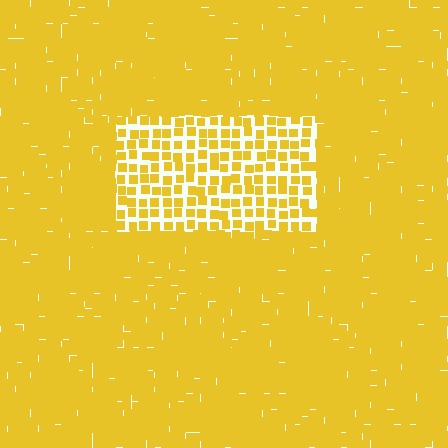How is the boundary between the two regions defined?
The boundary is defined by a change in element density (approximately 2.2x ratio). All elements are the same color, size, and shape.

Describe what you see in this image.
The image contains small yellow elements arranged at two different densities. A rectangle-shaped region is visible where the elements are less densely packed than the surrounding area.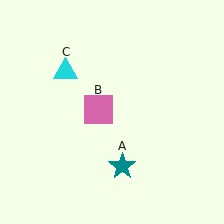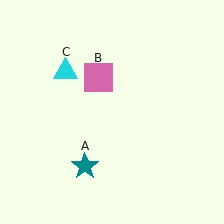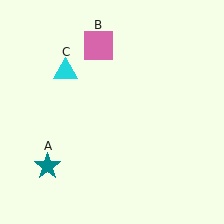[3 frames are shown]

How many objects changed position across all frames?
2 objects changed position: teal star (object A), pink square (object B).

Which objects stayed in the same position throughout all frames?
Cyan triangle (object C) remained stationary.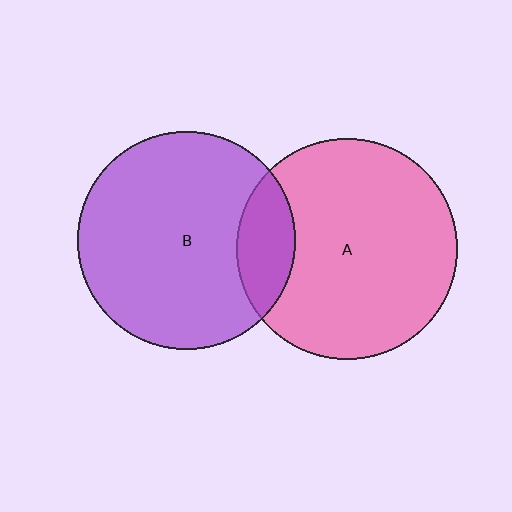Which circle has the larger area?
Circle A (pink).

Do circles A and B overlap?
Yes.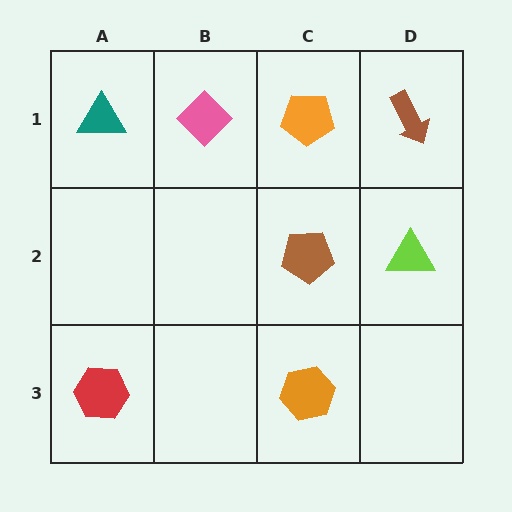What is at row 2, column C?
A brown pentagon.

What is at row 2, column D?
A lime triangle.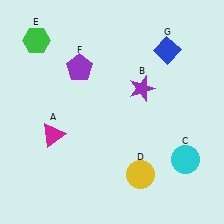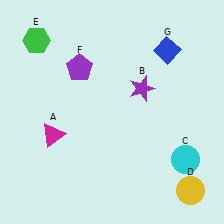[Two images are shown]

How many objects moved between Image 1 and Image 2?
1 object moved between the two images.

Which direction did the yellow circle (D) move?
The yellow circle (D) moved right.